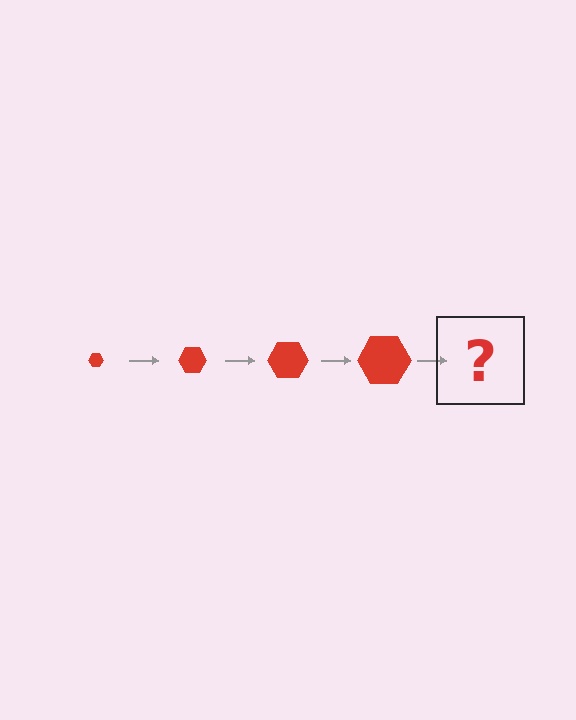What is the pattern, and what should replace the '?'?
The pattern is that the hexagon gets progressively larger each step. The '?' should be a red hexagon, larger than the previous one.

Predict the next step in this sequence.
The next step is a red hexagon, larger than the previous one.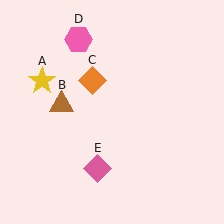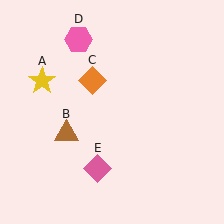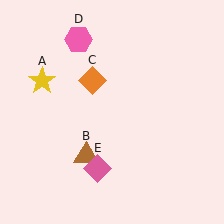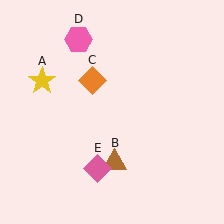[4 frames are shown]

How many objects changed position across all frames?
1 object changed position: brown triangle (object B).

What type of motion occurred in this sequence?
The brown triangle (object B) rotated counterclockwise around the center of the scene.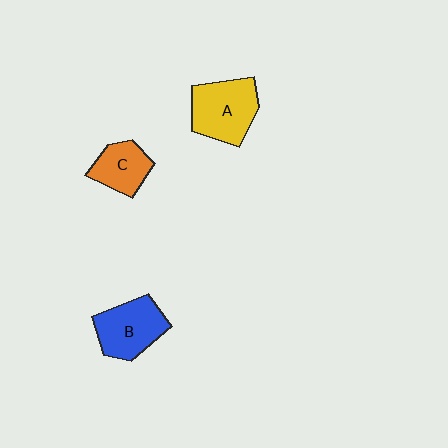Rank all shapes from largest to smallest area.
From largest to smallest: A (yellow), B (blue), C (orange).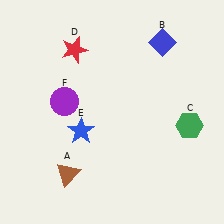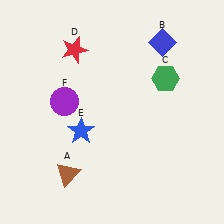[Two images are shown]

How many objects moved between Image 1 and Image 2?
1 object moved between the two images.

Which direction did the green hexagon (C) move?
The green hexagon (C) moved up.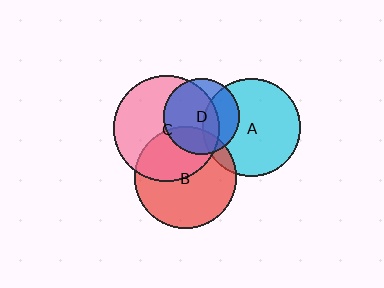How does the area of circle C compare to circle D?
Approximately 1.9 times.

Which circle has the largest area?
Circle C (pink).